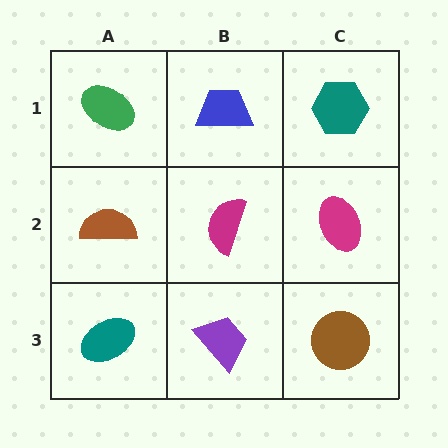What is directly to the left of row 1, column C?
A blue trapezoid.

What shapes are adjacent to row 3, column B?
A magenta semicircle (row 2, column B), a teal ellipse (row 3, column A), a brown circle (row 3, column C).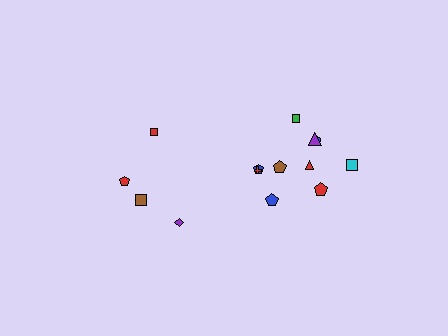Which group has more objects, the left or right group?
The right group.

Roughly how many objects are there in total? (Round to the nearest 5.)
Roughly 15 objects in total.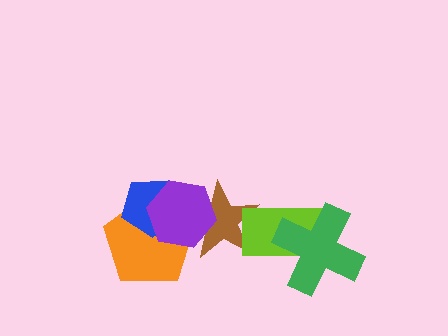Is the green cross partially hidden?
No, no other shape covers it.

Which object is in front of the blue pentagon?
The purple hexagon is in front of the blue pentagon.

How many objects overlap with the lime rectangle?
2 objects overlap with the lime rectangle.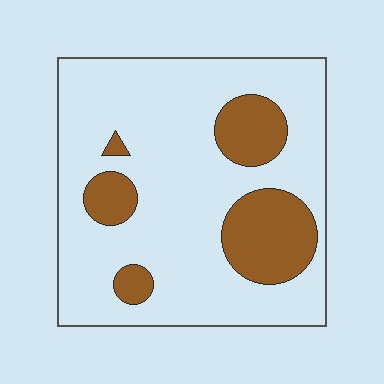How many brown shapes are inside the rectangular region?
5.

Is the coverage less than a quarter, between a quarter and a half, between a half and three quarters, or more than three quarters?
Less than a quarter.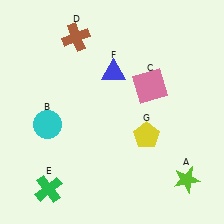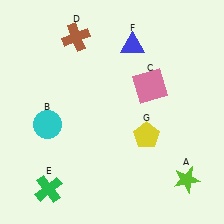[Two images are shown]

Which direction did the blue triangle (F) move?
The blue triangle (F) moved up.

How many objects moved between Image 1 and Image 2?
1 object moved between the two images.